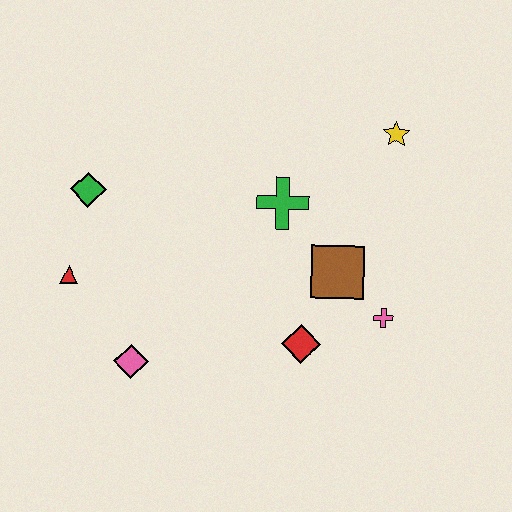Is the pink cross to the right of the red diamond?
Yes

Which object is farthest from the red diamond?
The green diamond is farthest from the red diamond.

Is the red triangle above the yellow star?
No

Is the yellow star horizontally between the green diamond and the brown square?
No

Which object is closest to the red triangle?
The green diamond is closest to the red triangle.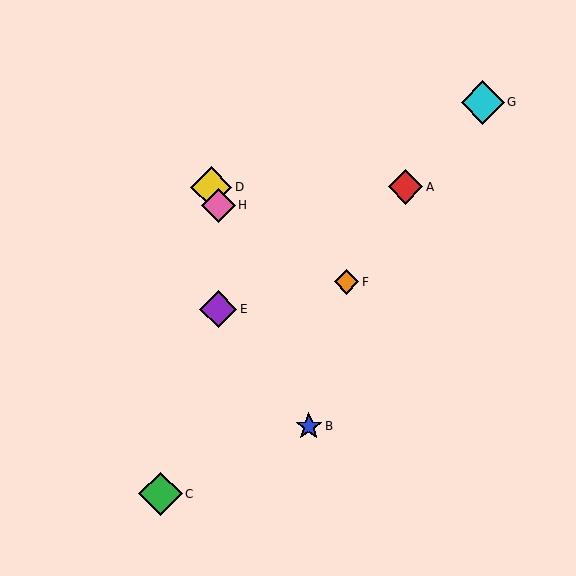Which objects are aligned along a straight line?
Objects B, D, H are aligned along a straight line.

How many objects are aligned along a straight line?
3 objects (B, D, H) are aligned along a straight line.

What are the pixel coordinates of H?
Object H is at (218, 205).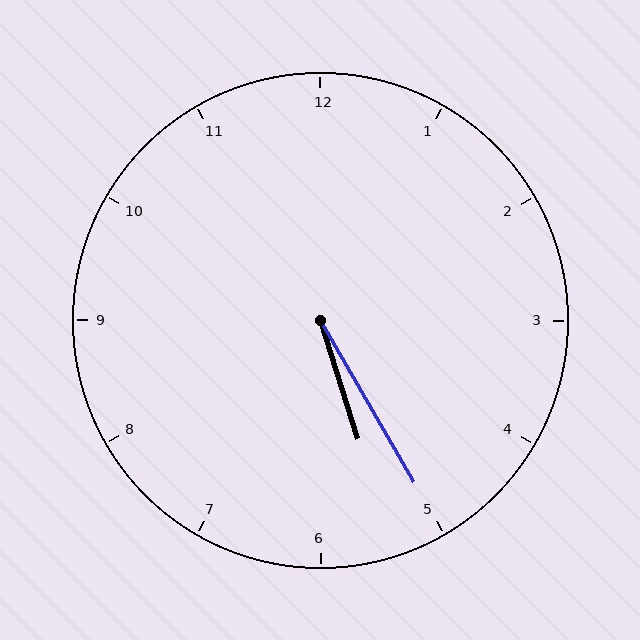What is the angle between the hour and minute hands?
Approximately 12 degrees.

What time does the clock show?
5:25.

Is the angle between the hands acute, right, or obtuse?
It is acute.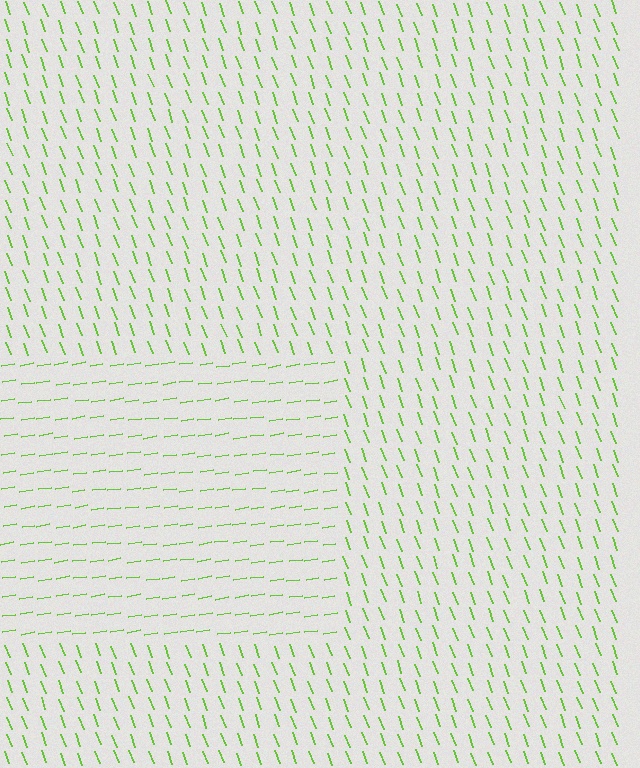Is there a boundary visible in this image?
Yes, there is a texture boundary formed by a change in line orientation.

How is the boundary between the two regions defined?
The boundary is defined purely by a change in line orientation (approximately 79 degrees difference). All lines are the same color and thickness.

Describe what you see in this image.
The image is filled with small lime line segments. A rectangle region in the image has lines oriented differently from the surrounding lines, creating a visible texture boundary.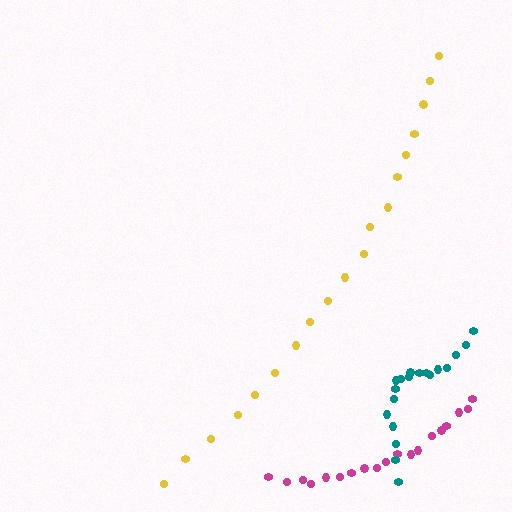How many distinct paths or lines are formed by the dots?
There are 3 distinct paths.